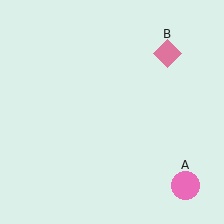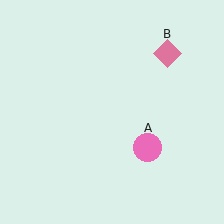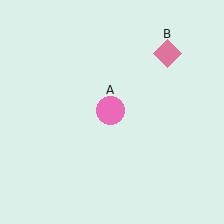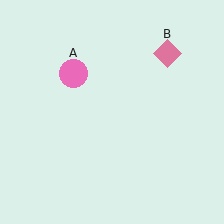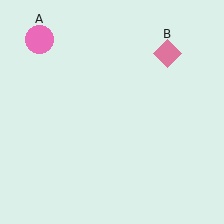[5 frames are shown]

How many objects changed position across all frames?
1 object changed position: pink circle (object A).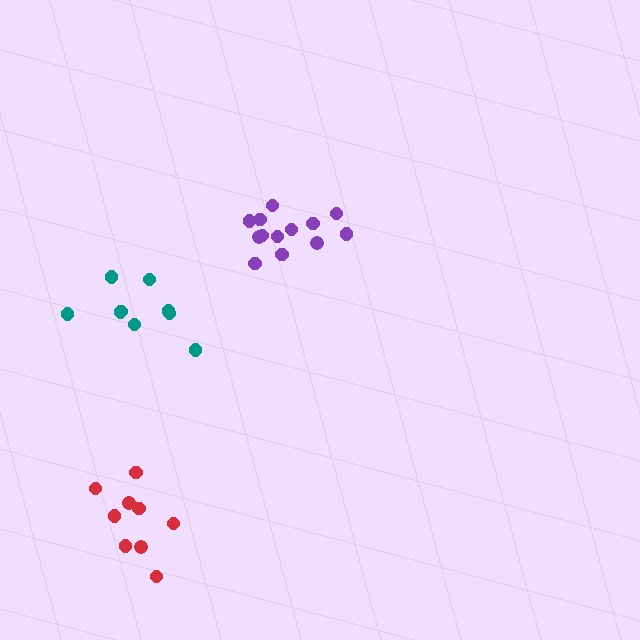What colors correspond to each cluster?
The clusters are colored: purple, red, teal.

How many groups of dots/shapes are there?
There are 3 groups.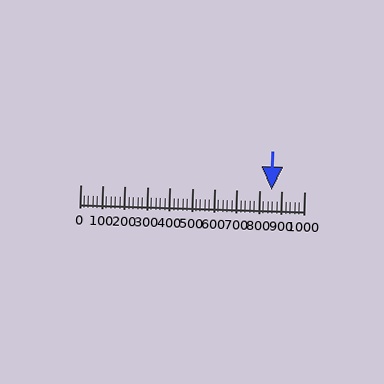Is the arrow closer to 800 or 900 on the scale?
The arrow is closer to 900.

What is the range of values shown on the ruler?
The ruler shows values from 0 to 1000.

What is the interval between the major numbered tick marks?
The major tick marks are spaced 100 units apart.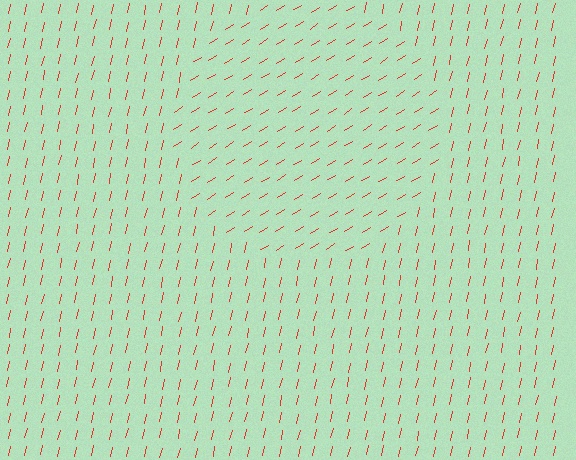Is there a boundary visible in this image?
Yes, there is a texture boundary formed by a change in line orientation.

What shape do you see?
I see a circle.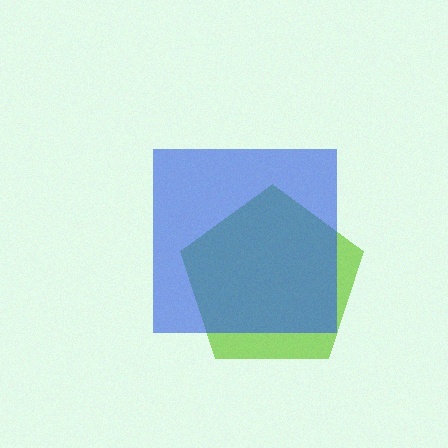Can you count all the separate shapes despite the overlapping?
Yes, there are 2 separate shapes.